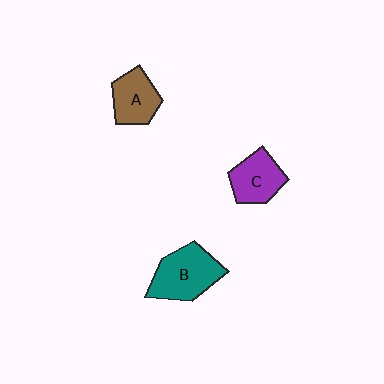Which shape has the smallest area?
Shape A (brown).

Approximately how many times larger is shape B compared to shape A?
Approximately 1.4 times.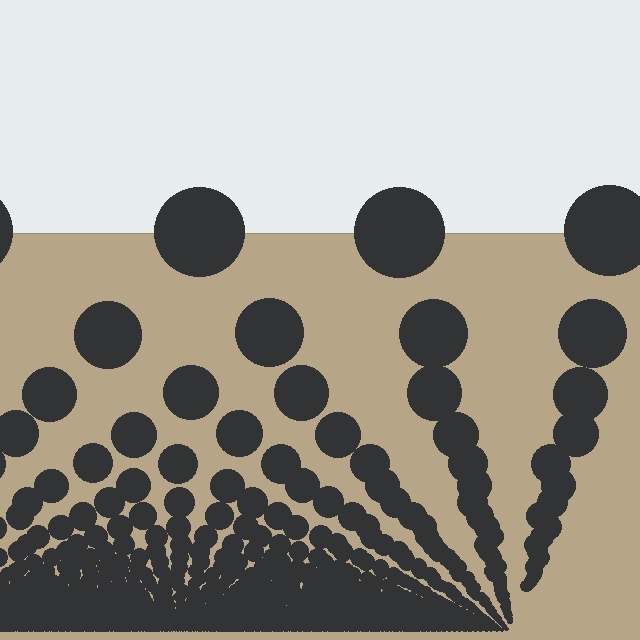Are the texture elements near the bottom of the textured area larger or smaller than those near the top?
Smaller. The gradient is inverted — elements near the bottom are smaller and denser.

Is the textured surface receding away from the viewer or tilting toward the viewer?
The surface appears to tilt toward the viewer. Texture elements get larger and sparser toward the top.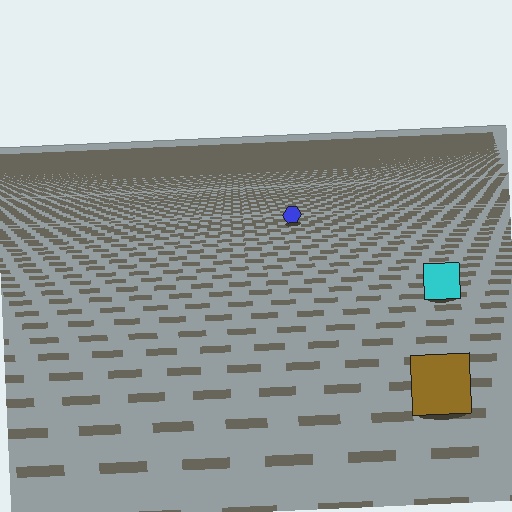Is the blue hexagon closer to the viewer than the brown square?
No. The brown square is closer — you can tell from the texture gradient: the ground texture is coarser near it.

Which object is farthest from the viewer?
The blue hexagon is farthest from the viewer. It appears smaller and the ground texture around it is denser.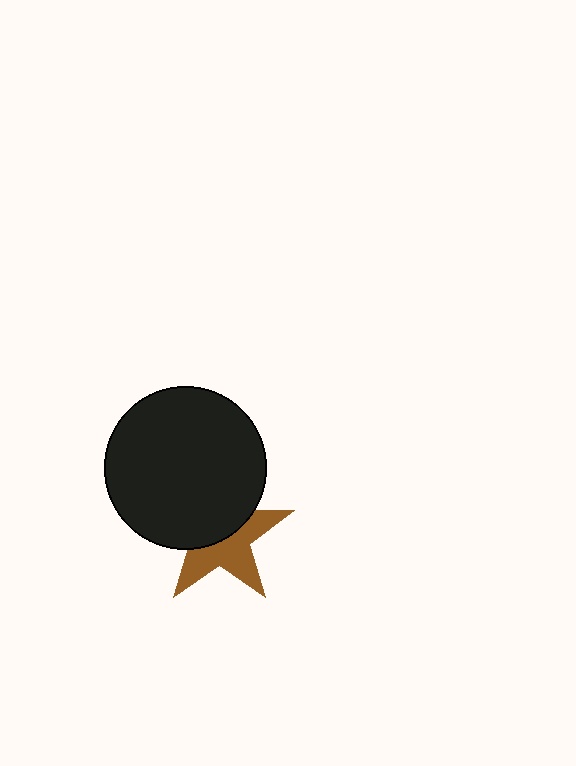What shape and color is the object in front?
The object in front is a black circle.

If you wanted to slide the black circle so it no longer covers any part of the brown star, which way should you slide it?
Slide it up — that is the most direct way to separate the two shapes.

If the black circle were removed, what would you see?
You would see the complete brown star.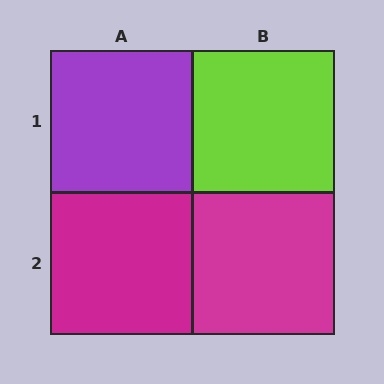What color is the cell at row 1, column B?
Lime.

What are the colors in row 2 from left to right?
Magenta, magenta.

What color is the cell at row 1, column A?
Purple.